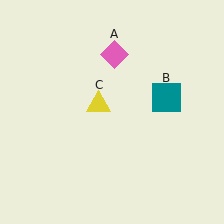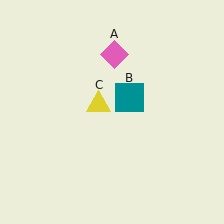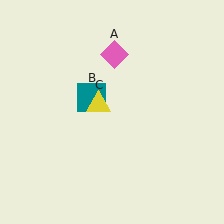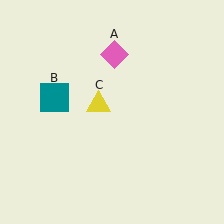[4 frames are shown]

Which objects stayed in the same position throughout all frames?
Pink diamond (object A) and yellow triangle (object C) remained stationary.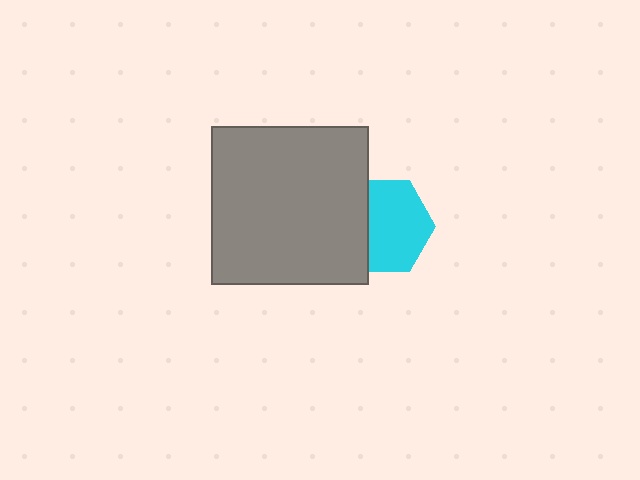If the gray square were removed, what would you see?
You would see the complete cyan hexagon.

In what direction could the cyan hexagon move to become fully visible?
The cyan hexagon could move right. That would shift it out from behind the gray square entirely.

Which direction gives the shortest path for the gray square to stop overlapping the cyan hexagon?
Moving left gives the shortest separation.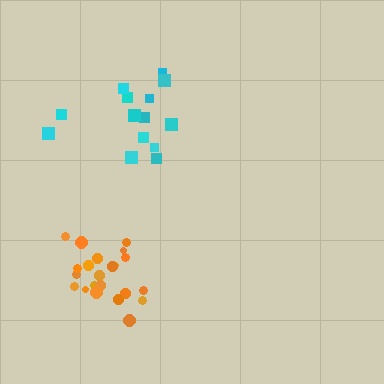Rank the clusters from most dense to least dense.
orange, cyan.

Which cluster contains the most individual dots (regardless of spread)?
Orange (22).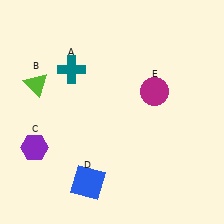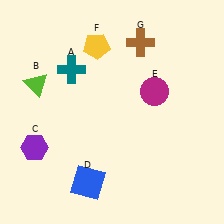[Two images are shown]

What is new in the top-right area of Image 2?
A brown cross (G) was added in the top-right area of Image 2.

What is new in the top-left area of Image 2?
A yellow pentagon (F) was added in the top-left area of Image 2.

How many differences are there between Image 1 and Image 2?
There are 2 differences between the two images.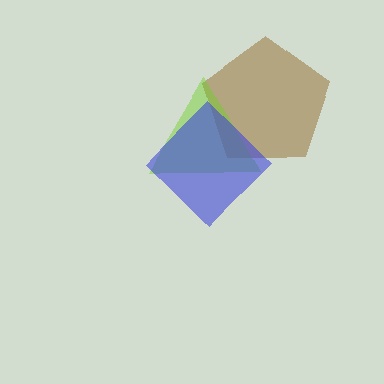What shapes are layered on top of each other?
The layered shapes are: a brown pentagon, a lime triangle, a blue diamond.